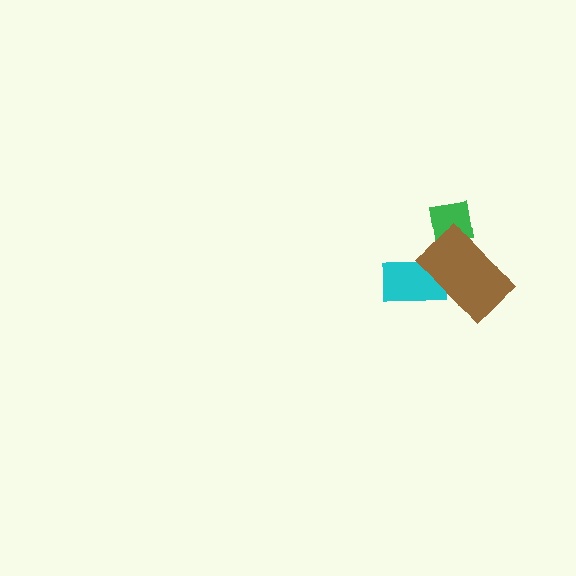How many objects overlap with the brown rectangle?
2 objects overlap with the brown rectangle.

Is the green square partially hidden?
Yes, it is partially covered by another shape.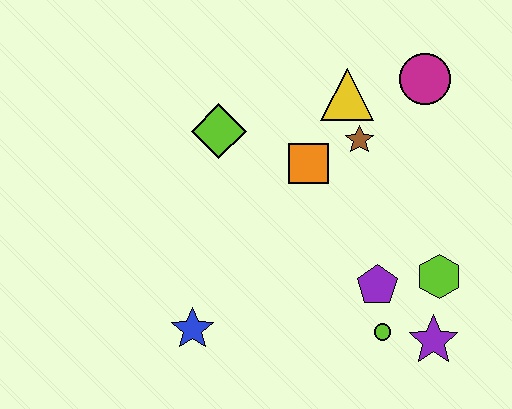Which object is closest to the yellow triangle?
The brown star is closest to the yellow triangle.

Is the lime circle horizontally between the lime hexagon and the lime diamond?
Yes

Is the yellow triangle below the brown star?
No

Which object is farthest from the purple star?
The lime diamond is farthest from the purple star.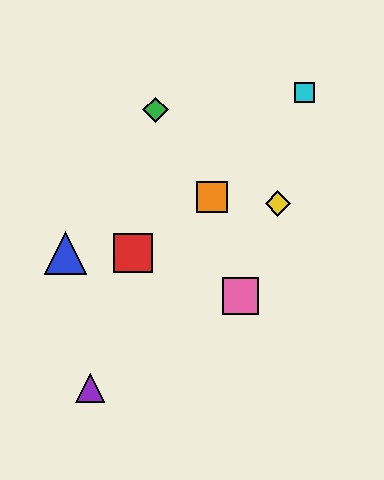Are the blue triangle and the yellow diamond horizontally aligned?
No, the blue triangle is at y≈253 and the yellow diamond is at y≈203.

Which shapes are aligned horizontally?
The red square, the blue triangle are aligned horizontally.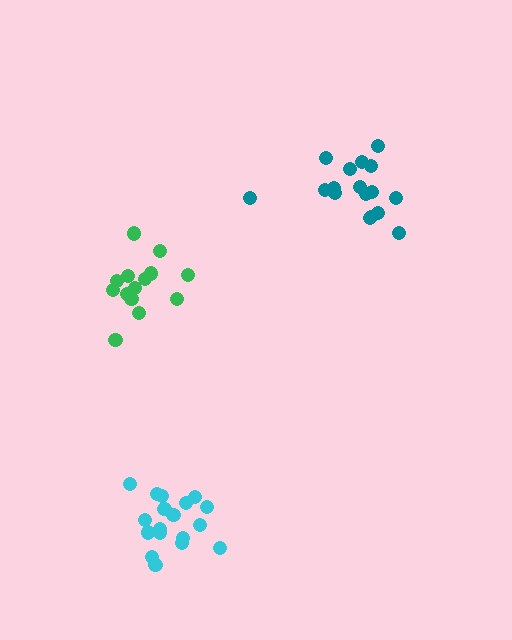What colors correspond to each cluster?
The clusters are colored: green, teal, cyan.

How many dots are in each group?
Group 1: 14 dots, Group 2: 17 dots, Group 3: 18 dots (49 total).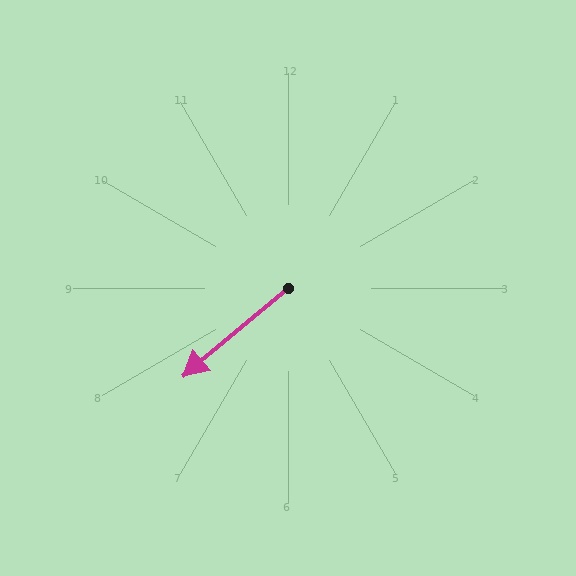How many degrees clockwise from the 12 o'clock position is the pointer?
Approximately 230 degrees.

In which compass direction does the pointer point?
Southwest.